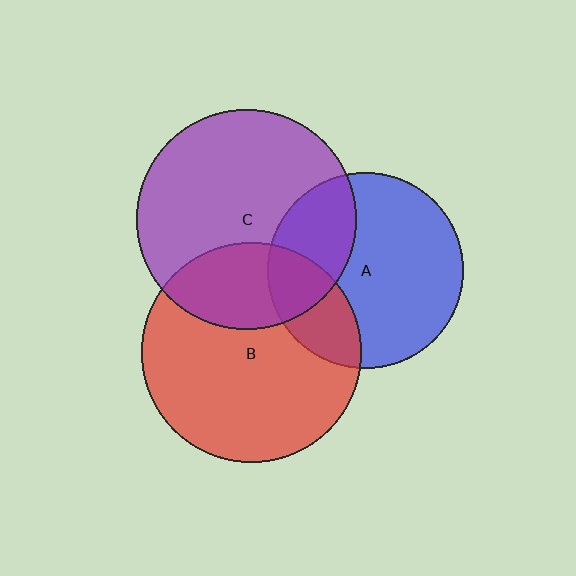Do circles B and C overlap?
Yes.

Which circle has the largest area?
Circle C (purple).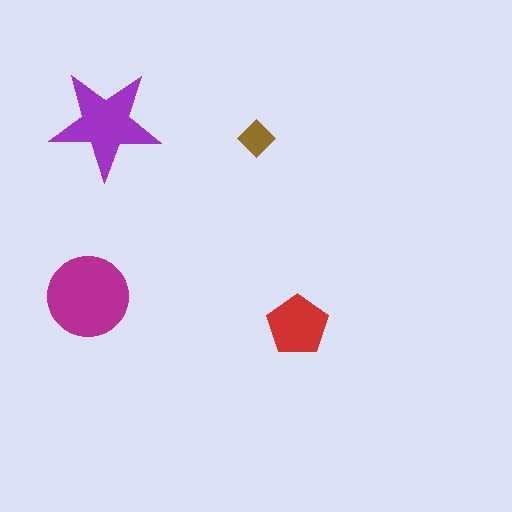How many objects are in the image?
There are 4 objects in the image.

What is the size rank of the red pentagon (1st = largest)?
3rd.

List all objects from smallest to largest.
The brown diamond, the red pentagon, the purple star, the magenta circle.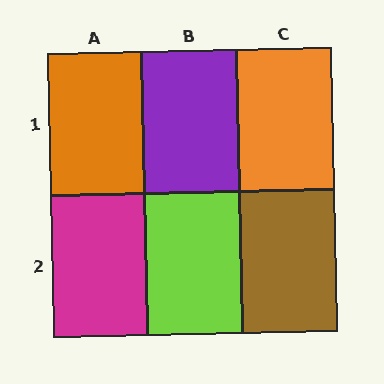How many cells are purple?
1 cell is purple.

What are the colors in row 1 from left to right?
Orange, purple, orange.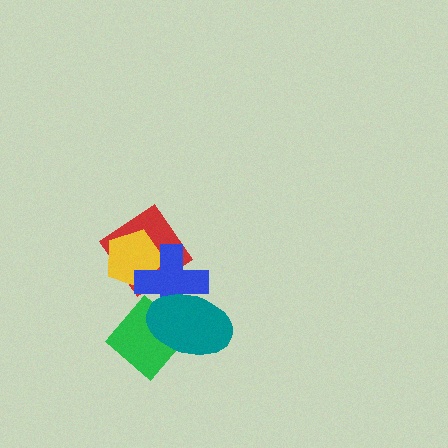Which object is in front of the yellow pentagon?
The blue cross is in front of the yellow pentagon.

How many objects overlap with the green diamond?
1 object overlaps with the green diamond.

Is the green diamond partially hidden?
Yes, it is partially covered by another shape.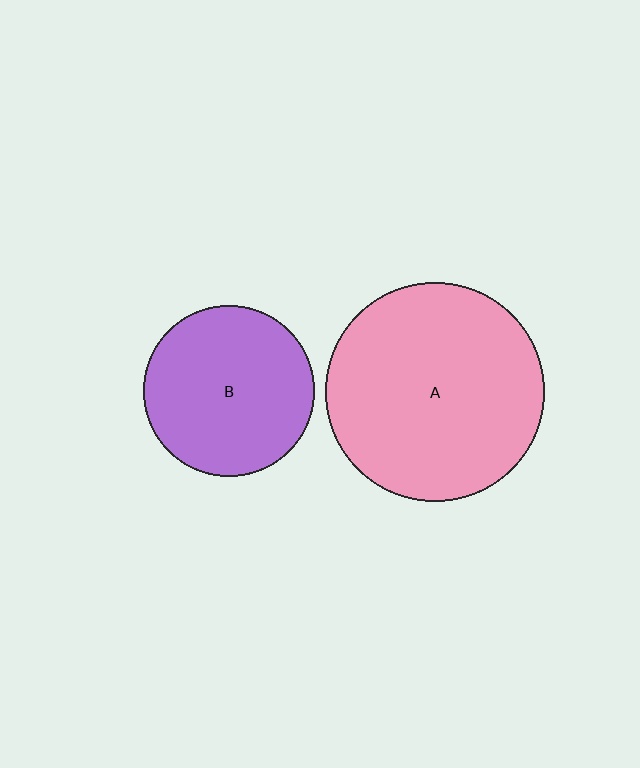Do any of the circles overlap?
No, none of the circles overlap.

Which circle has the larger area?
Circle A (pink).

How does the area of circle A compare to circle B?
Approximately 1.6 times.